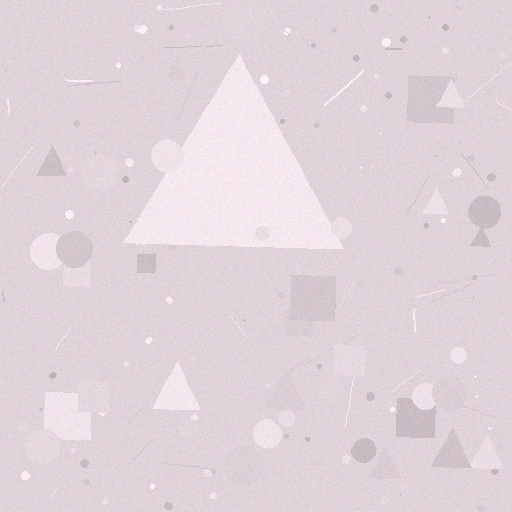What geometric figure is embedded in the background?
A triangle is embedded in the background.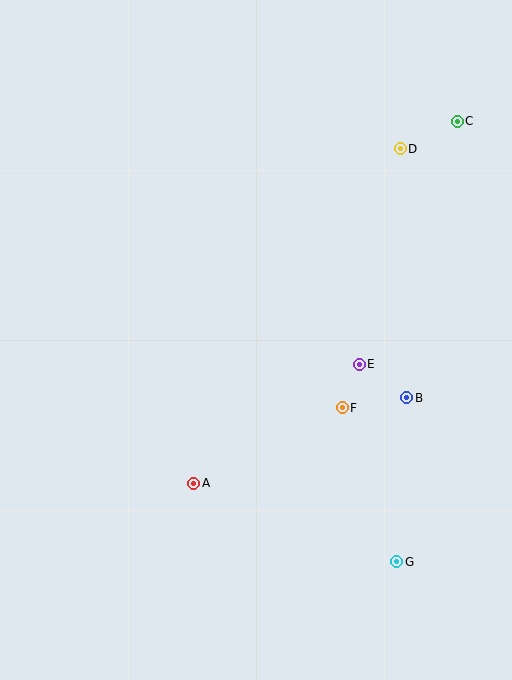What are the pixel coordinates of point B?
Point B is at (407, 398).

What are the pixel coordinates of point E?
Point E is at (359, 364).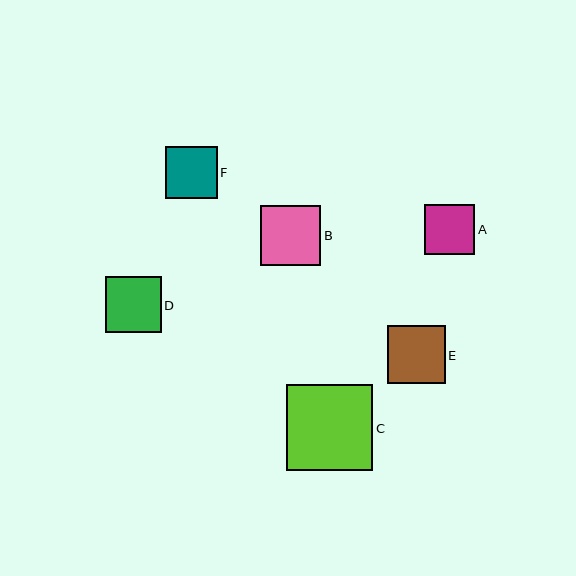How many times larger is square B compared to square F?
Square B is approximately 1.2 times the size of square F.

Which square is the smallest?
Square A is the smallest with a size of approximately 50 pixels.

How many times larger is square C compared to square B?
Square C is approximately 1.4 times the size of square B.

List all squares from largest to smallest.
From largest to smallest: C, B, E, D, F, A.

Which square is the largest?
Square C is the largest with a size of approximately 86 pixels.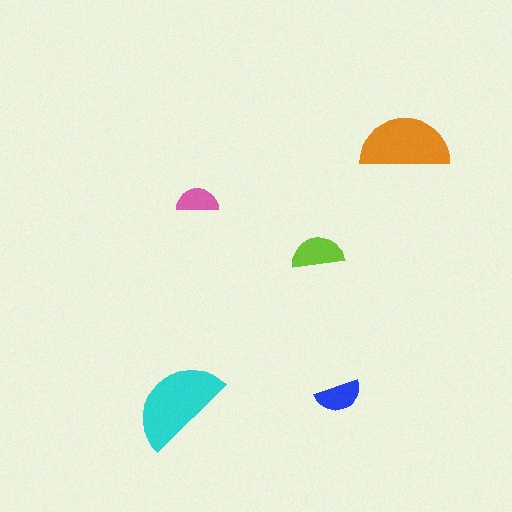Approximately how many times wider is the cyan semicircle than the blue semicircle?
About 2 times wider.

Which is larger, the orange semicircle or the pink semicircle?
The orange one.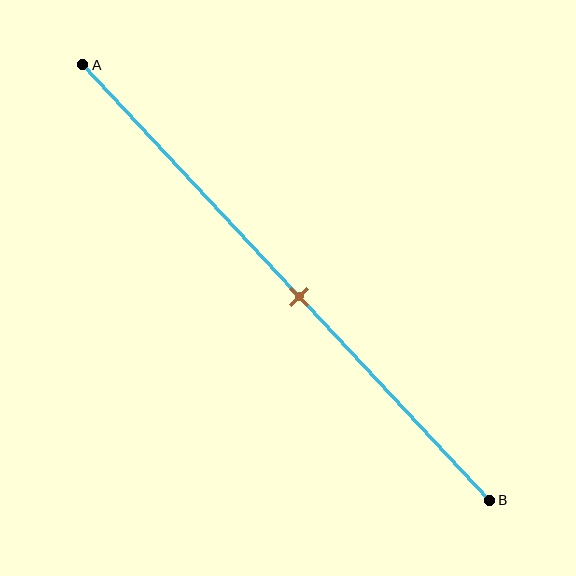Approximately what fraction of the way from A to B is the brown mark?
The brown mark is approximately 55% of the way from A to B.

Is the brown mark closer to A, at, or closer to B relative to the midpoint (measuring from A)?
The brown mark is closer to point B than the midpoint of segment AB.